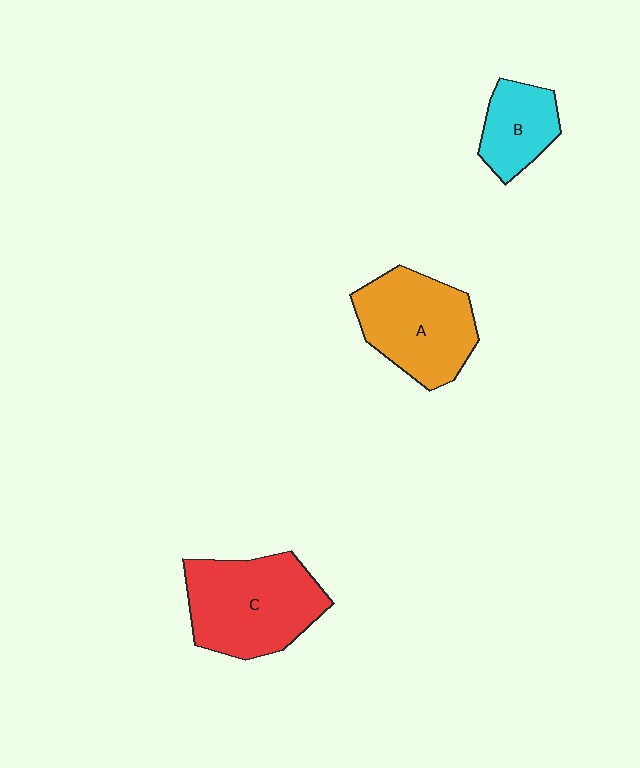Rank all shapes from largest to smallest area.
From largest to smallest: C (red), A (orange), B (cyan).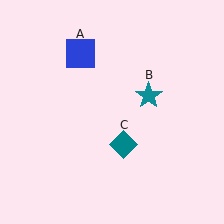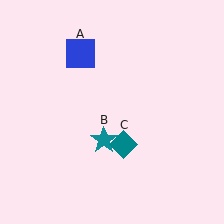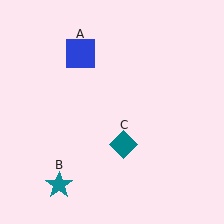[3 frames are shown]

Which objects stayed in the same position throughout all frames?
Blue square (object A) and teal diamond (object C) remained stationary.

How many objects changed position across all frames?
1 object changed position: teal star (object B).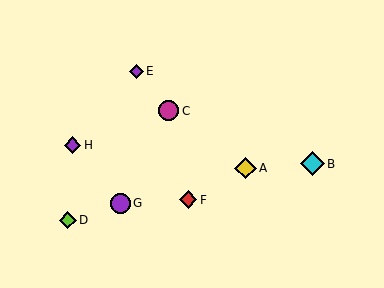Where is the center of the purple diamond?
The center of the purple diamond is at (73, 145).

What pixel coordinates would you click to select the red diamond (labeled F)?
Click at (188, 200) to select the red diamond F.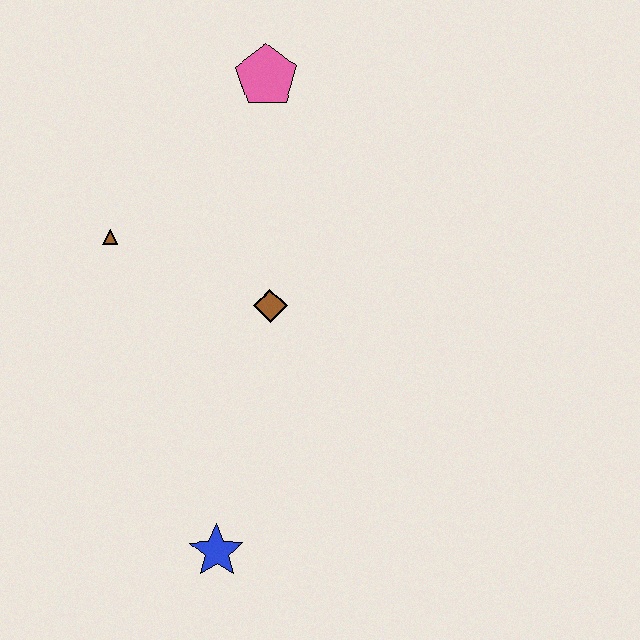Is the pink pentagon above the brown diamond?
Yes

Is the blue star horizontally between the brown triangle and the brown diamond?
Yes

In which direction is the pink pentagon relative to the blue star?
The pink pentagon is above the blue star.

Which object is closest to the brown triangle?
The brown diamond is closest to the brown triangle.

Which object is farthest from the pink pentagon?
The blue star is farthest from the pink pentagon.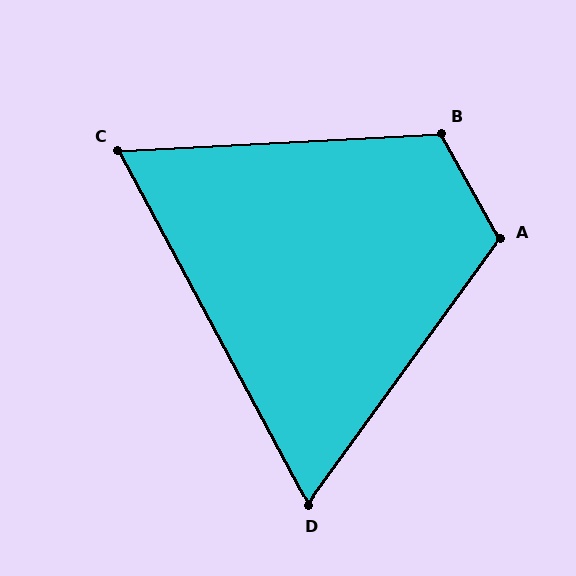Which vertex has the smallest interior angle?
D, at approximately 64 degrees.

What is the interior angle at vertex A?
Approximately 115 degrees (obtuse).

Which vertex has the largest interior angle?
B, at approximately 116 degrees.